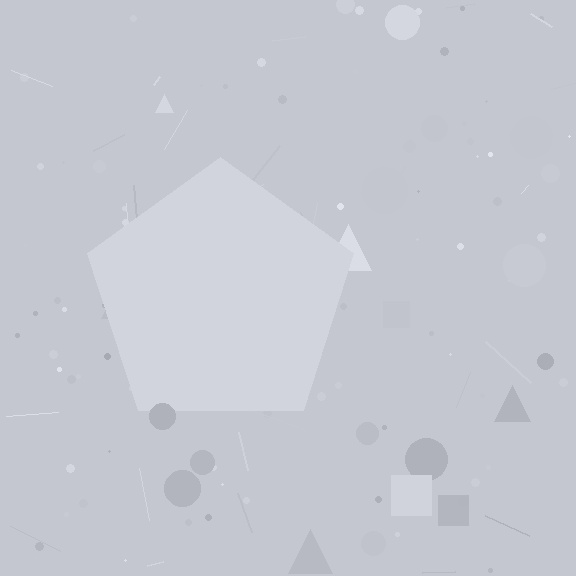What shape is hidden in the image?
A pentagon is hidden in the image.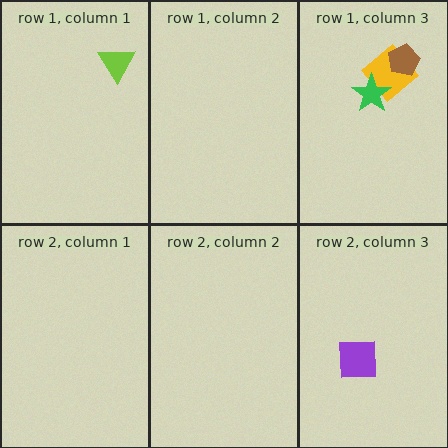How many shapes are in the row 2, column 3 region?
1.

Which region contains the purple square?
The row 2, column 3 region.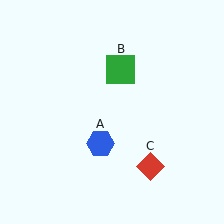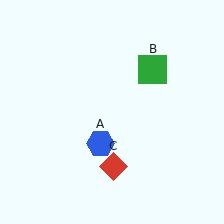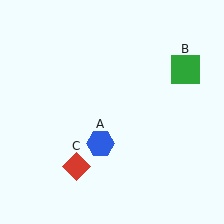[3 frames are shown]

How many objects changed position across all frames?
2 objects changed position: green square (object B), red diamond (object C).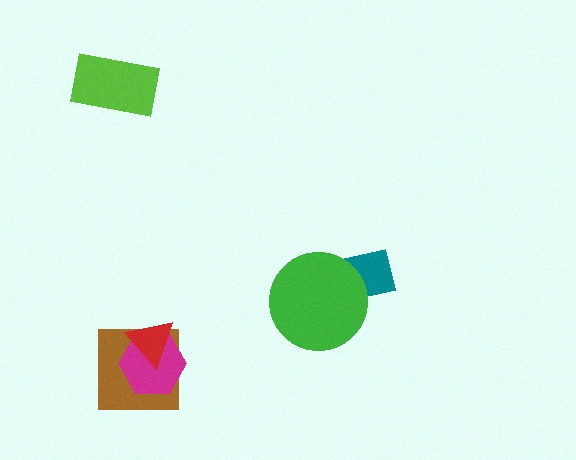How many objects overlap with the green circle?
1 object overlaps with the green circle.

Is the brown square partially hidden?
Yes, it is partially covered by another shape.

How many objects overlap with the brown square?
2 objects overlap with the brown square.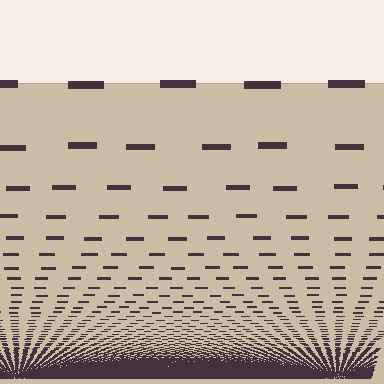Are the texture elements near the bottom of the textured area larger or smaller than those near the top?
Smaller. The gradient is inverted — elements near the bottom are smaller and denser.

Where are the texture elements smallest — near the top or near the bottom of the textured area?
Near the bottom.